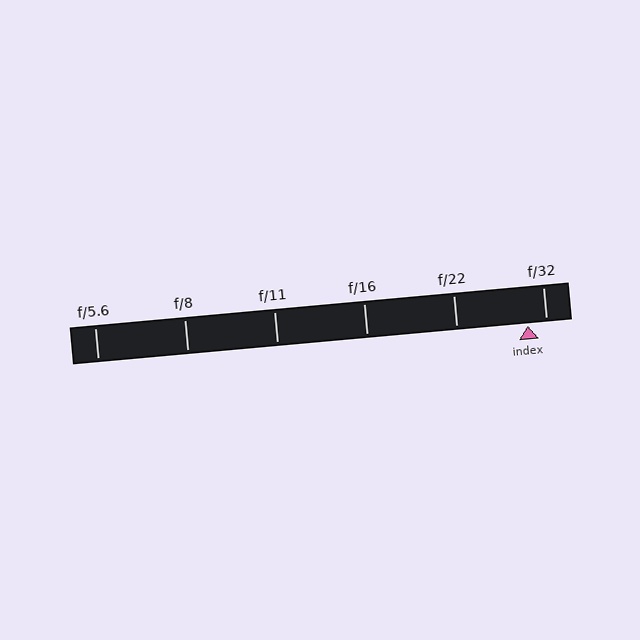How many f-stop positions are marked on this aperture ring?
There are 6 f-stop positions marked.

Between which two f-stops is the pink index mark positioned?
The index mark is between f/22 and f/32.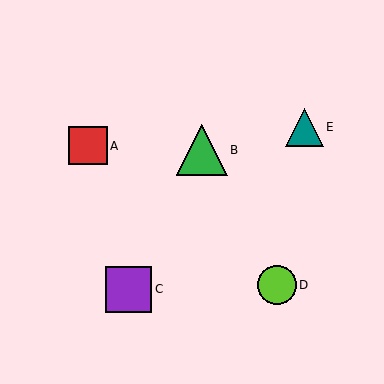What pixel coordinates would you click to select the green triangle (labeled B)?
Click at (202, 150) to select the green triangle B.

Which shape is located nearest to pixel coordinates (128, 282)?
The purple square (labeled C) at (129, 289) is nearest to that location.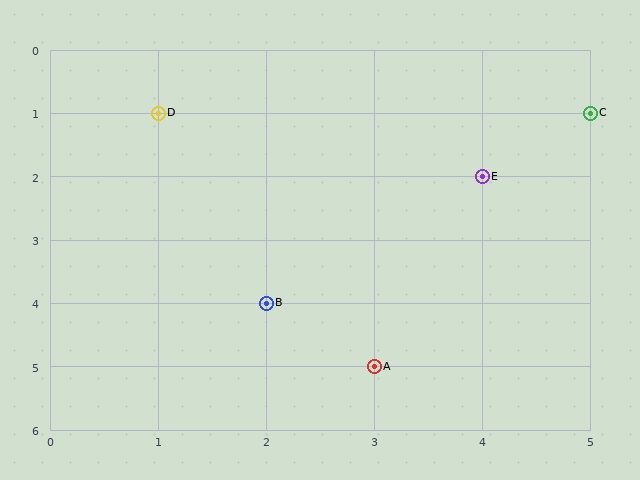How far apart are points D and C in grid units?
Points D and C are 4 columns apart.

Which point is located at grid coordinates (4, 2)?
Point E is at (4, 2).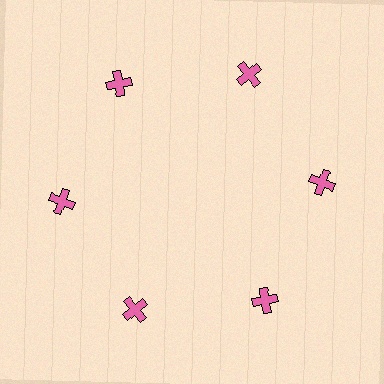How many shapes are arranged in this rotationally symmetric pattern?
There are 6 shapes, arranged in 6 groups of 1.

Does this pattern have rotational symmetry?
Yes, this pattern has 6-fold rotational symmetry. It looks the same after rotating 60 degrees around the center.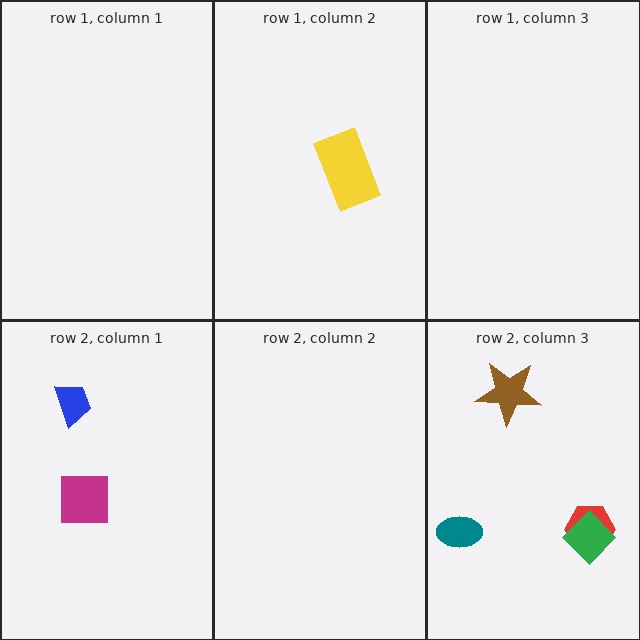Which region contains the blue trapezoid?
The row 2, column 1 region.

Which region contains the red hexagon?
The row 2, column 3 region.